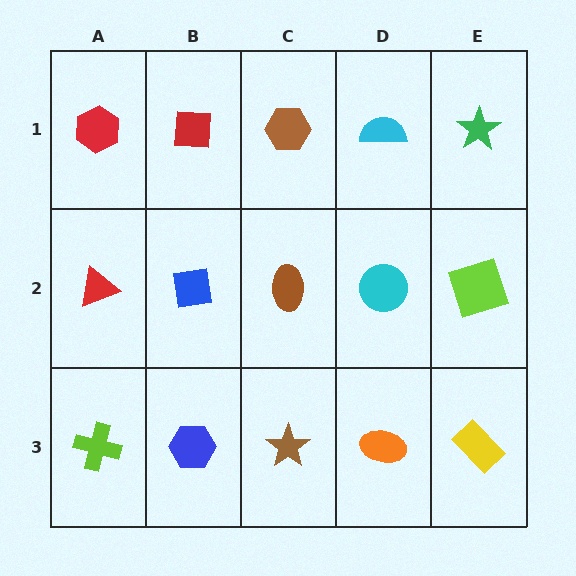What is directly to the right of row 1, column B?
A brown hexagon.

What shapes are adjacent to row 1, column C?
A brown ellipse (row 2, column C), a red square (row 1, column B), a cyan semicircle (row 1, column D).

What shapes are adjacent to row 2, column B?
A red square (row 1, column B), a blue hexagon (row 3, column B), a red triangle (row 2, column A), a brown ellipse (row 2, column C).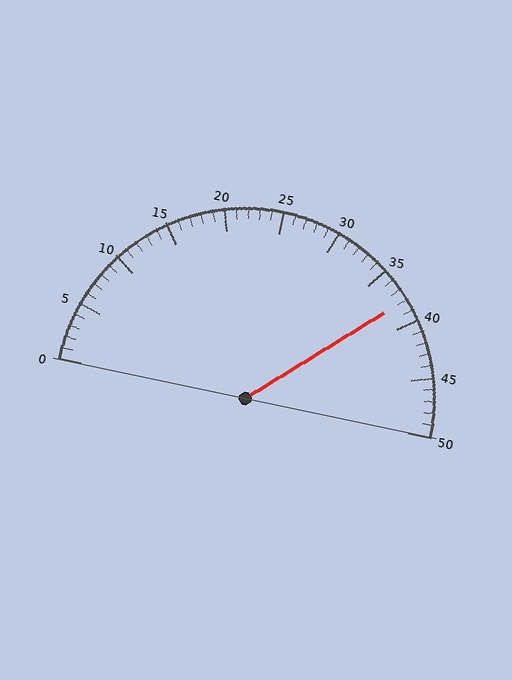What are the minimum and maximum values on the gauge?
The gauge ranges from 0 to 50.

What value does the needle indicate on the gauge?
The needle indicates approximately 38.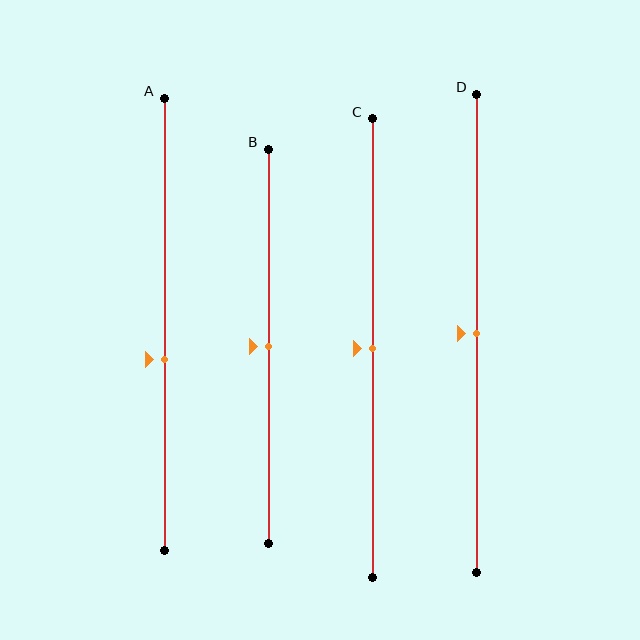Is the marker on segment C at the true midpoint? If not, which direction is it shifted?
Yes, the marker on segment C is at the true midpoint.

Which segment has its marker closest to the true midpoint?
Segment B has its marker closest to the true midpoint.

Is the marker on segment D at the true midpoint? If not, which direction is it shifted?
Yes, the marker on segment D is at the true midpoint.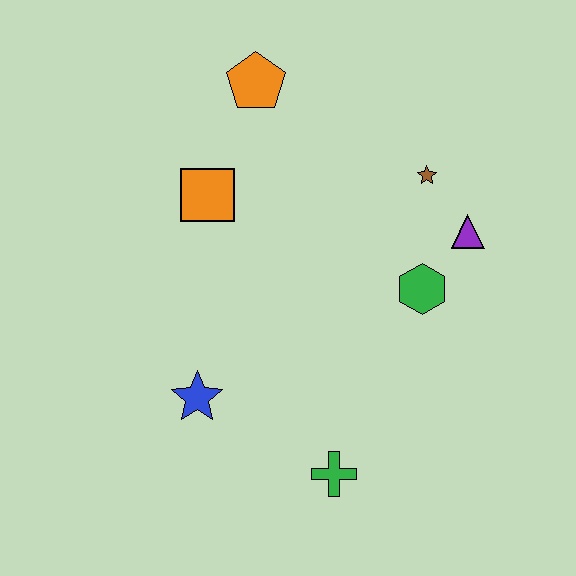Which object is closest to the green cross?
The blue star is closest to the green cross.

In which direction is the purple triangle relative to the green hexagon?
The purple triangle is above the green hexagon.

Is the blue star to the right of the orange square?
No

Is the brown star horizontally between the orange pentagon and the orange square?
No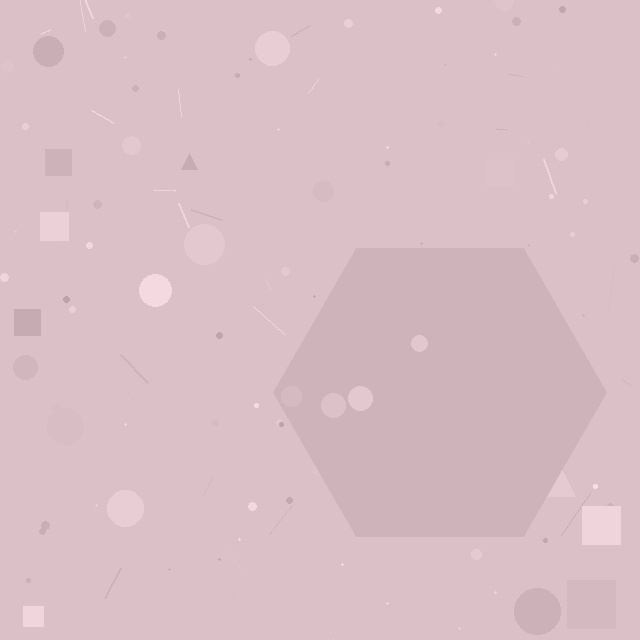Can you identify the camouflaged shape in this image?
The camouflaged shape is a hexagon.